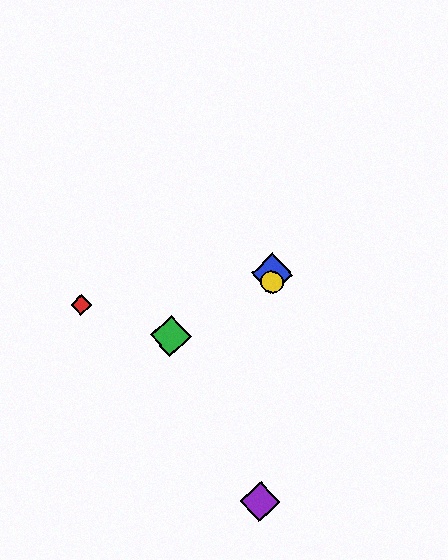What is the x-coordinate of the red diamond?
The red diamond is at x≈81.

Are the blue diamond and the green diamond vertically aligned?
No, the blue diamond is at x≈272 and the green diamond is at x≈171.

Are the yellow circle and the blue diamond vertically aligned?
Yes, both are at x≈272.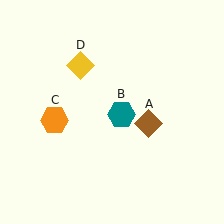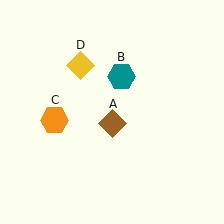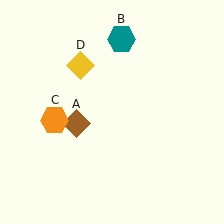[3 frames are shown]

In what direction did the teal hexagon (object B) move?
The teal hexagon (object B) moved up.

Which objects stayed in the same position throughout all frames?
Orange hexagon (object C) and yellow diamond (object D) remained stationary.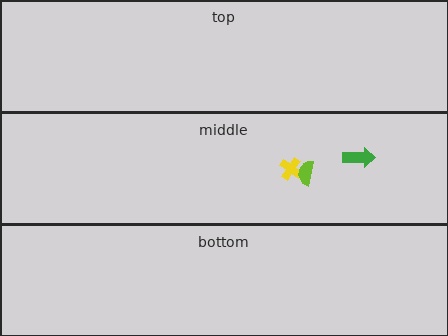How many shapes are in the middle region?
3.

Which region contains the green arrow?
The middle region.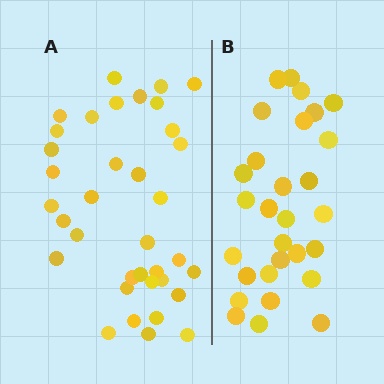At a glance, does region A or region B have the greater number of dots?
Region A (the left region) has more dots.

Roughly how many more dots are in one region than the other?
Region A has roughly 8 or so more dots than region B.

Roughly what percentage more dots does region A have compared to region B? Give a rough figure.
About 25% more.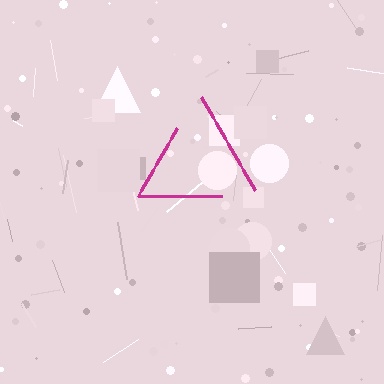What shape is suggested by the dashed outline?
The dashed outline suggests a triangle.